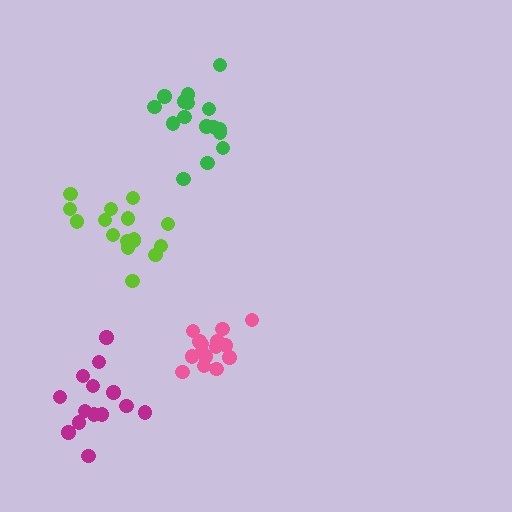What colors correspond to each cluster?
The clusters are colored: green, pink, lime, magenta.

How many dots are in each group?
Group 1: 16 dots, Group 2: 15 dots, Group 3: 16 dots, Group 4: 14 dots (61 total).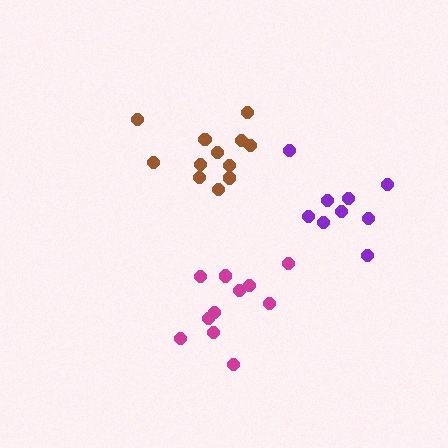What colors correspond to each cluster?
The clusters are colored: purple, magenta, brown.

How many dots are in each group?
Group 1: 9 dots, Group 2: 11 dots, Group 3: 12 dots (32 total).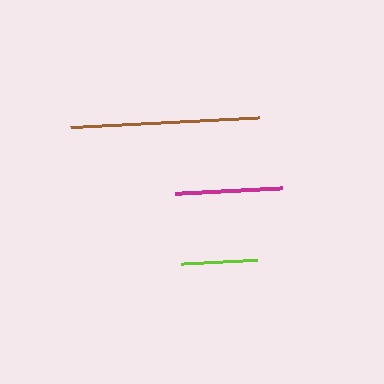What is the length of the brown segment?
The brown segment is approximately 189 pixels long.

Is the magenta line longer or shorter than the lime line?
The magenta line is longer than the lime line.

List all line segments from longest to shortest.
From longest to shortest: brown, magenta, lime.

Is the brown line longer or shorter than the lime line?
The brown line is longer than the lime line.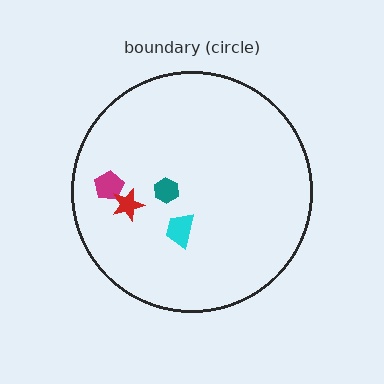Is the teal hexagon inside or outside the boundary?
Inside.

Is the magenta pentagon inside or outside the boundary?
Inside.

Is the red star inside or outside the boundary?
Inside.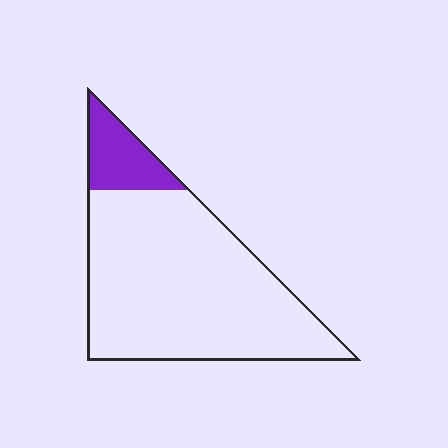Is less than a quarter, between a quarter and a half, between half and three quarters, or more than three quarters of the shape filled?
Less than a quarter.